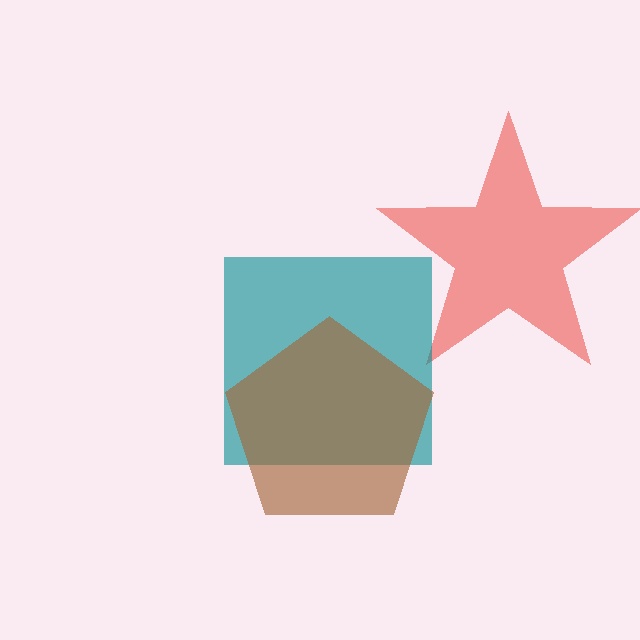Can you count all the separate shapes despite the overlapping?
Yes, there are 3 separate shapes.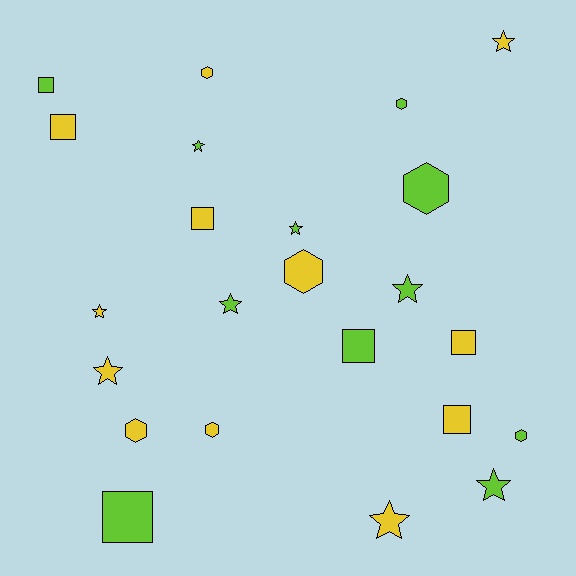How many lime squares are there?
There are 3 lime squares.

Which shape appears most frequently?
Star, with 9 objects.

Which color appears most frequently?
Yellow, with 12 objects.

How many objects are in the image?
There are 23 objects.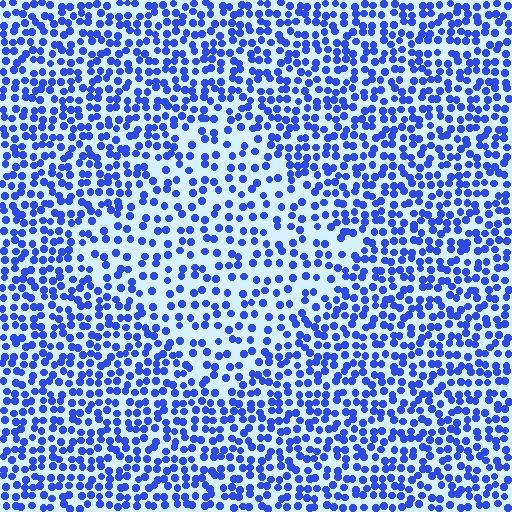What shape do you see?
I see a diamond.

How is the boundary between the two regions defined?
The boundary is defined by a change in element density (approximately 1.7x ratio). All elements are the same color, size, and shape.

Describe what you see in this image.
The image contains small blue elements arranged at two different densities. A diamond-shaped region is visible where the elements are less densely packed than the surrounding area.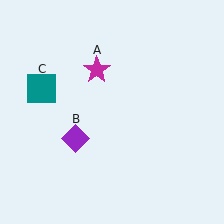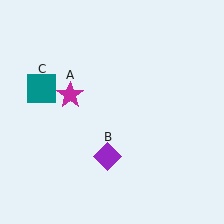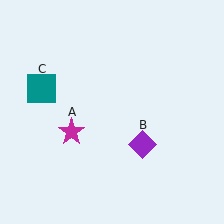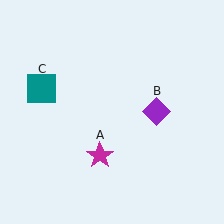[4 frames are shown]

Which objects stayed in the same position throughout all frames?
Teal square (object C) remained stationary.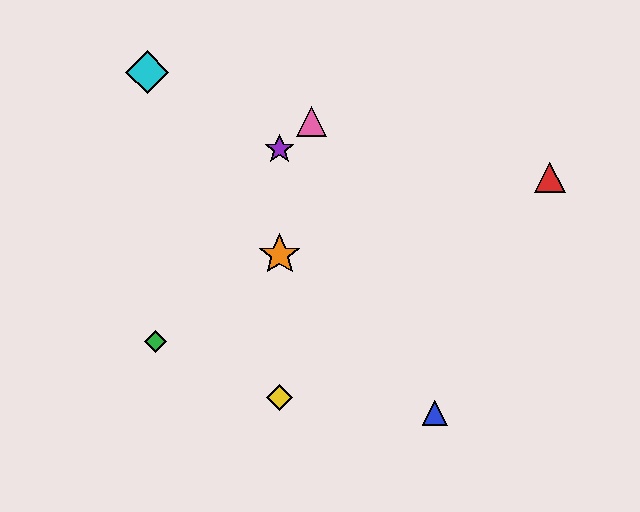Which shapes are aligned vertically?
The yellow diamond, the purple star, the orange star are aligned vertically.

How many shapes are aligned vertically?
3 shapes (the yellow diamond, the purple star, the orange star) are aligned vertically.